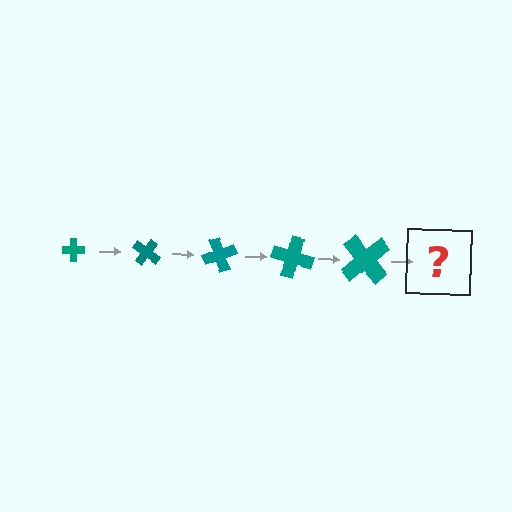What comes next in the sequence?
The next element should be a cross, larger than the previous one and rotated 175 degrees from the start.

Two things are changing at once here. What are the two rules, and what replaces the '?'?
The two rules are that the cross grows larger each step and it rotates 35 degrees each step. The '?' should be a cross, larger than the previous one and rotated 175 degrees from the start.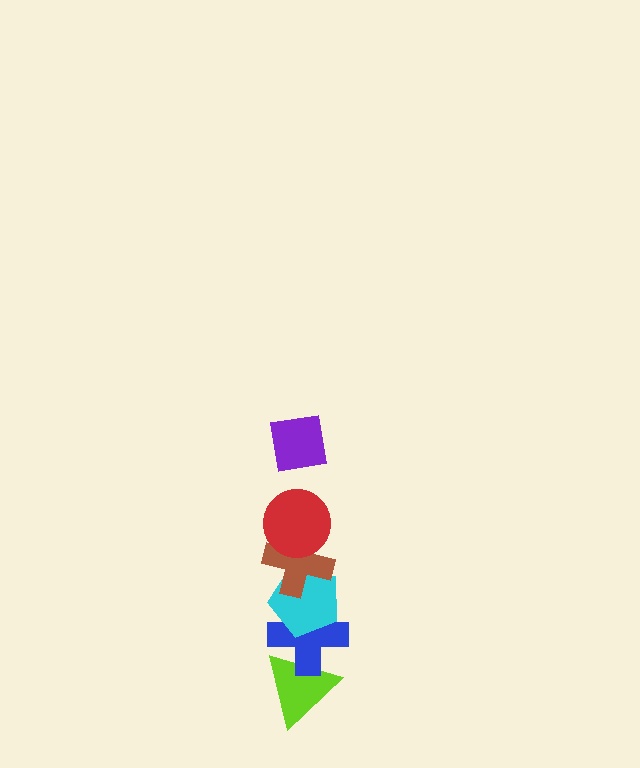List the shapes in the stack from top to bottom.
From top to bottom: the purple square, the red circle, the brown cross, the cyan pentagon, the blue cross, the lime triangle.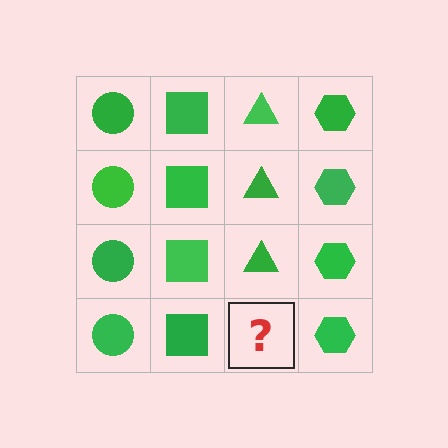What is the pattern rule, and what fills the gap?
The rule is that each column has a consistent shape. The gap should be filled with a green triangle.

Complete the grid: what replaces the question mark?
The question mark should be replaced with a green triangle.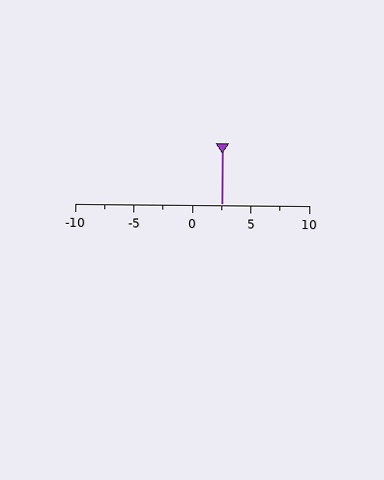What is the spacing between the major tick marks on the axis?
The major ticks are spaced 5 apart.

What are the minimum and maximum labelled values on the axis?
The axis runs from -10 to 10.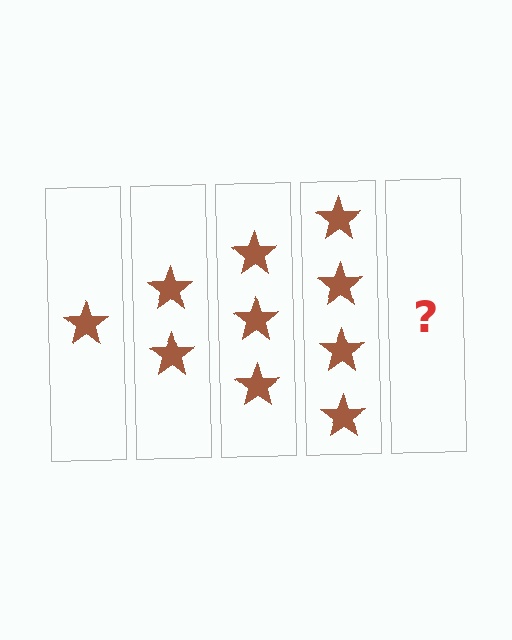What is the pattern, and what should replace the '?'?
The pattern is that each step adds one more star. The '?' should be 5 stars.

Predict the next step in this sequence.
The next step is 5 stars.